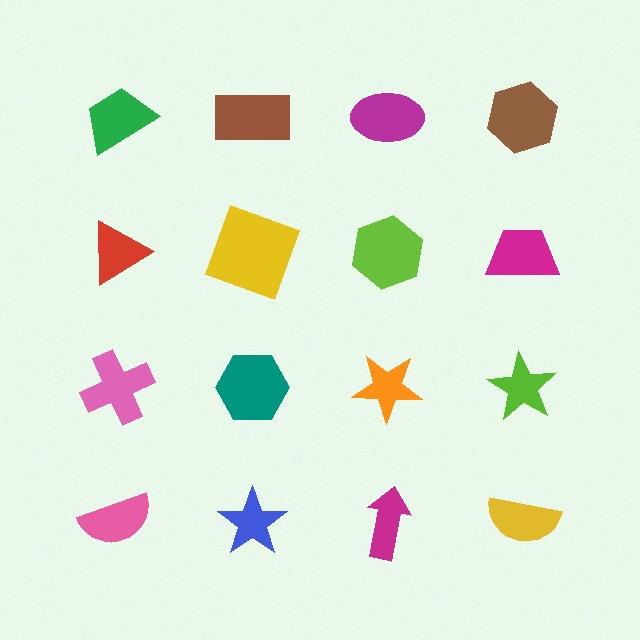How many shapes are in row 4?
4 shapes.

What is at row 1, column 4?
A brown hexagon.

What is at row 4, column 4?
A yellow semicircle.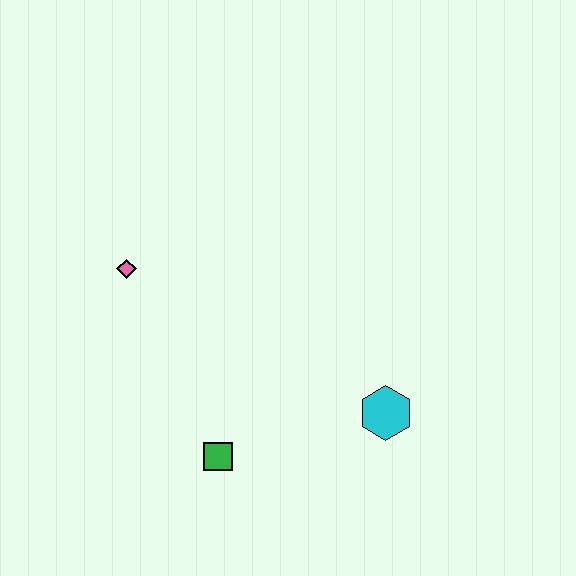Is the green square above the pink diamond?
No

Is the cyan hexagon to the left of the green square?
No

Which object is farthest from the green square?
The pink diamond is farthest from the green square.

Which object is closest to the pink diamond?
The green square is closest to the pink diamond.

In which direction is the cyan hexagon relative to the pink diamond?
The cyan hexagon is to the right of the pink diamond.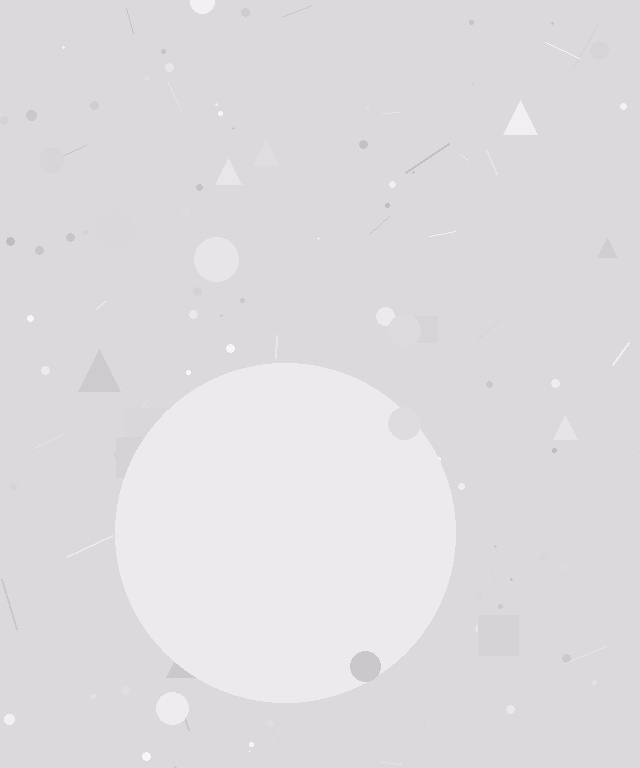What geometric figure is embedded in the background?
A circle is embedded in the background.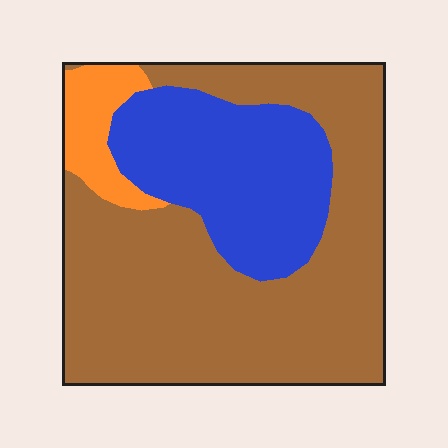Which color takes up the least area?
Orange, at roughly 10%.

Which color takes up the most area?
Brown, at roughly 65%.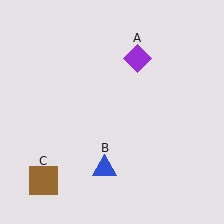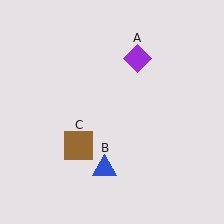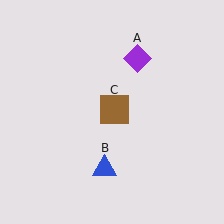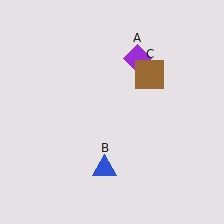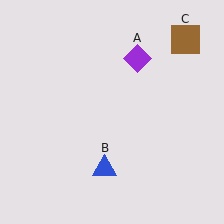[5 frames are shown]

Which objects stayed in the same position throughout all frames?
Purple diamond (object A) and blue triangle (object B) remained stationary.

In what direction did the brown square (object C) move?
The brown square (object C) moved up and to the right.